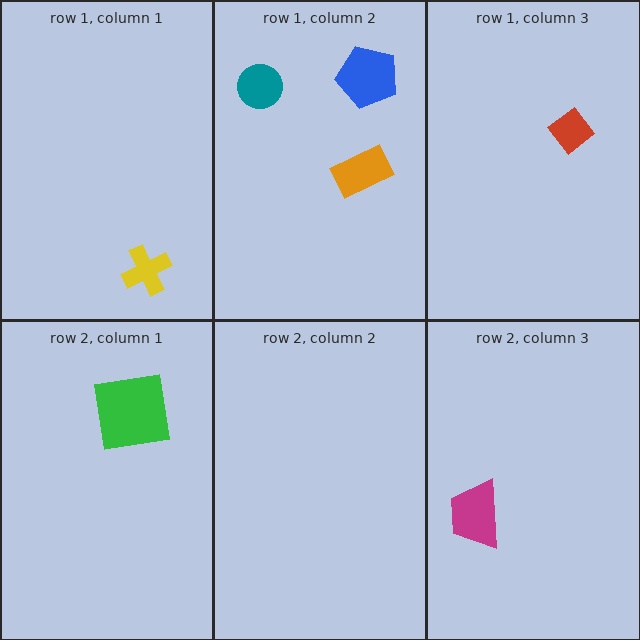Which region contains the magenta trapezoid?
The row 2, column 3 region.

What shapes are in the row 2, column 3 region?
The magenta trapezoid.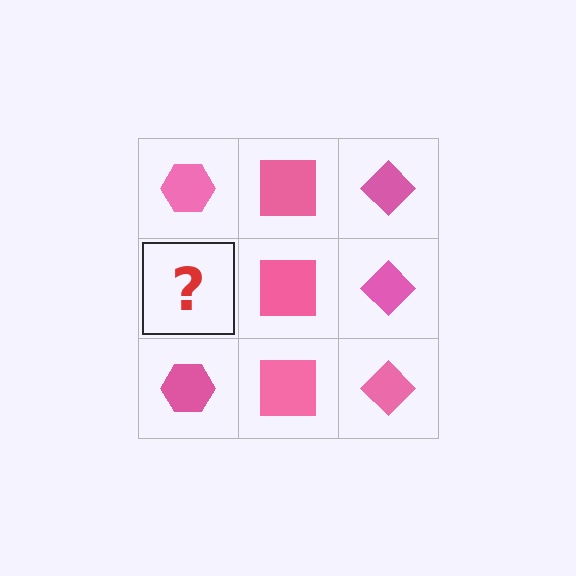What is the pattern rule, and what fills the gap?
The rule is that each column has a consistent shape. The gap should be filled with a pink hexagon.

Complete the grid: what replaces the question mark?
The question mark should be replaced with a pink hexagon.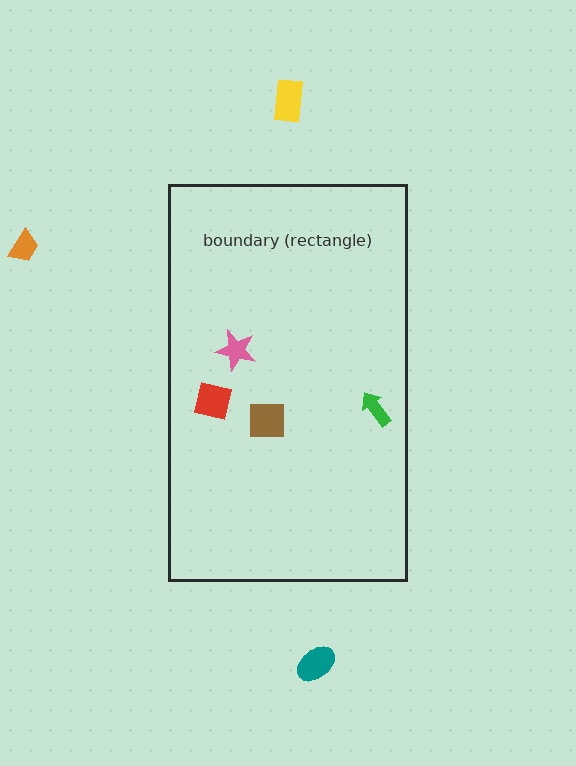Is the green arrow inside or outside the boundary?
Inside.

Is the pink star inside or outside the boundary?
Inside.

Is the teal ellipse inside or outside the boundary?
Outside.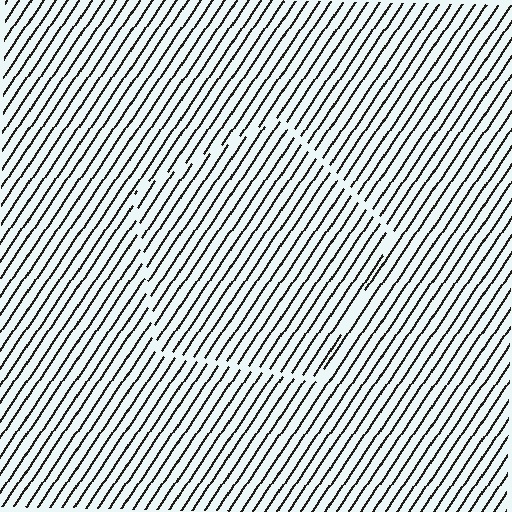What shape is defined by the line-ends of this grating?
An illusory pentagon. The interior of the shape contains the same grating, shifted by half a period — the contour is defined by the phase discontinuity where line-ends from the inner and outer gratings abut.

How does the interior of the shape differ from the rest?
The interior of the shape contains the same grating, shifted by half a period — the contour is defined by the phase discontinuity where line-ends from the inner and outer gratings abut.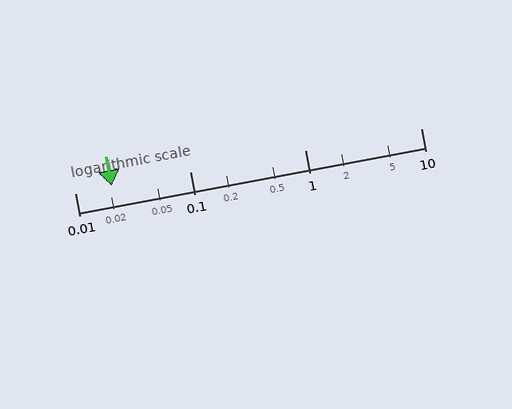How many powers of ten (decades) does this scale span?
The scale spans 3 decades, from 0.01 to 10.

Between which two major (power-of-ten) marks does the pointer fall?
The pointer is between 0.01 and 0.1.